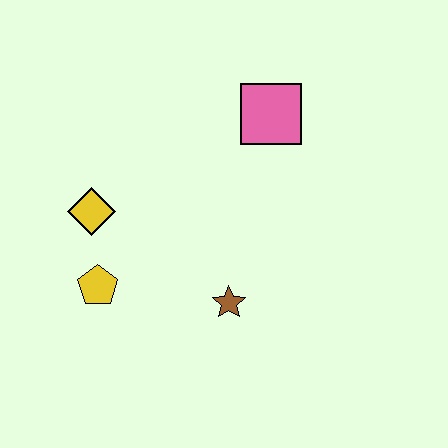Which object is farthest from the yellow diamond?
The pink square is farthest from the yellow diamond.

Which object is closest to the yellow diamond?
The yellow pentagon is closest to the yellow diamond.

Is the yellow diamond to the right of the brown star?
No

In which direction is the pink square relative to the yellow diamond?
The pink square is to the right of the yellow diamond.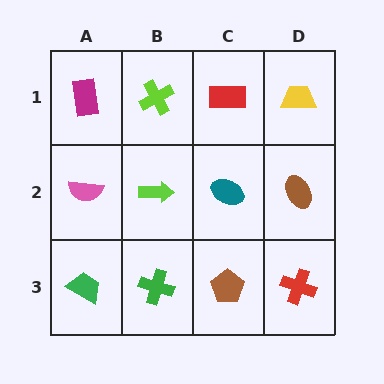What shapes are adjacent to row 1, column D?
A brown ellipse (row 2, column D), a red rectangle (row 1, column C).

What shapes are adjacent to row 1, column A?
A pink semicircle (row 2, column A), a lime cross (row 1, column B).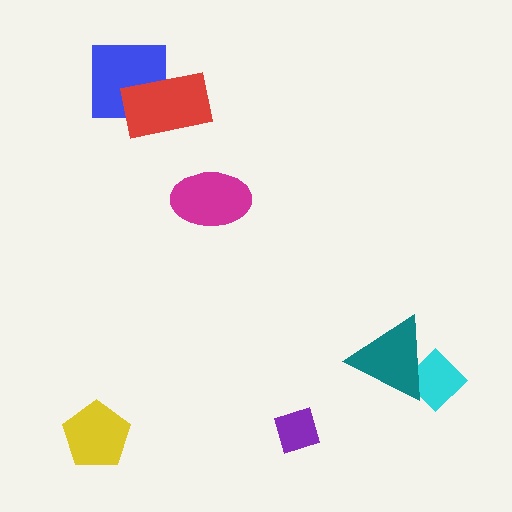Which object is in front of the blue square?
The red rectangle is in front of the blue square.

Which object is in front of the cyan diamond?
The teal triangle is in front of the cyan diamond.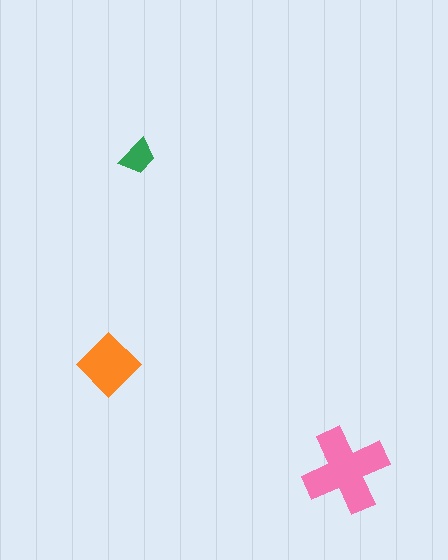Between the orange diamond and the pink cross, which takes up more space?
The pink cross.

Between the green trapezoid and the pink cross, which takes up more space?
The pink cross.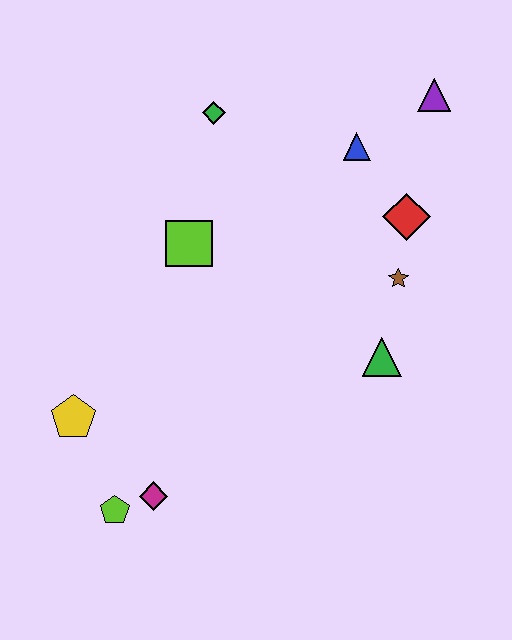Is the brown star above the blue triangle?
No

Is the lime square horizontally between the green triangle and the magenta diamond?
Yes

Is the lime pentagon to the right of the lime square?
No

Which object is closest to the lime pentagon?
The magenta diamond is closest to the lime pentagon.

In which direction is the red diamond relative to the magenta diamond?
The red diamond is above the magenta diamond.